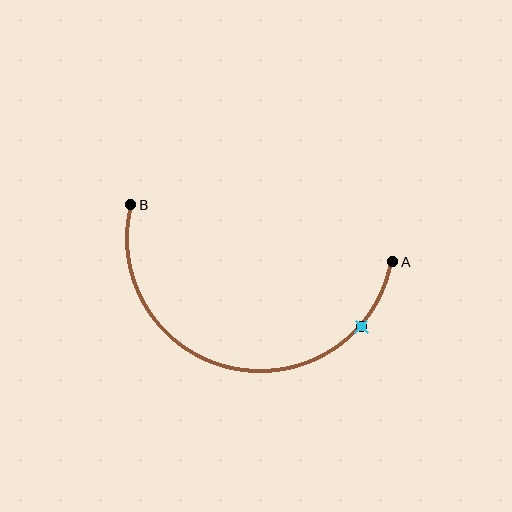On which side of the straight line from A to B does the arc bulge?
The arc bulges below the straight line connecting A and B.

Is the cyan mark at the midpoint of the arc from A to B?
No. The cyan mark lies on the arc but is closer to endpoint A. The arc midpoint would be at the point on the curve equidistant along the arc from both A and B.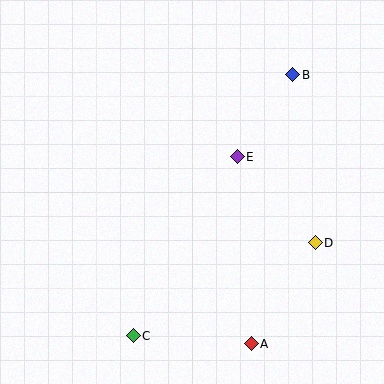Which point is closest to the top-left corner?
Point E is closest to the top-left corner.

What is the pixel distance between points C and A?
The distance between C and A is 118 pixels.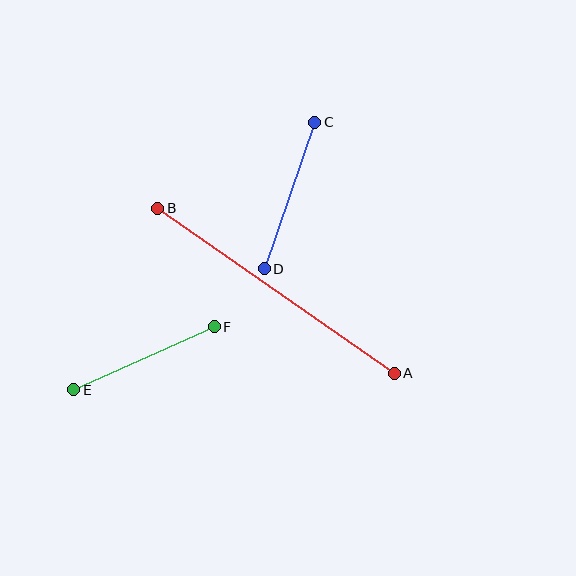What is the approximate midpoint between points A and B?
The midpoint is at approximately (276, 291) pixels.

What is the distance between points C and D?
The distance is approximately 154 pixels.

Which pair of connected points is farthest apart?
Points A and B are farthest apart.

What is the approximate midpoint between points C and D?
The midpoint is at approximately (290, 196) pixels.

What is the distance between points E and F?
The distance is approximately 154 pixels.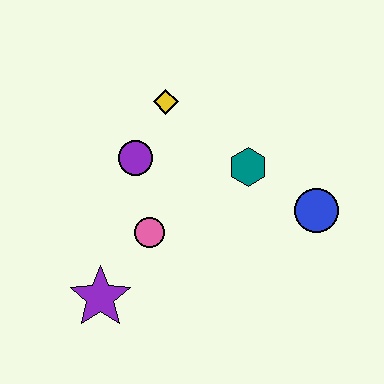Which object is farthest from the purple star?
The blue circle is farthest from the purple star.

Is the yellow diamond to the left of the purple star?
No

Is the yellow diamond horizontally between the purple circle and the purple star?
No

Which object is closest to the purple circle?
The yellow diamond is closest to the purple circle.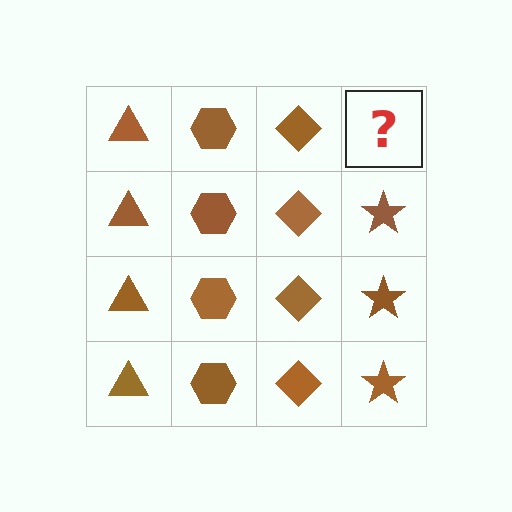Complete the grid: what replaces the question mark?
The question mark should be replaced with a brown star.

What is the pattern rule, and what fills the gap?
The rule is that each column has a consistent shape. The gap should be filled with a brown star.